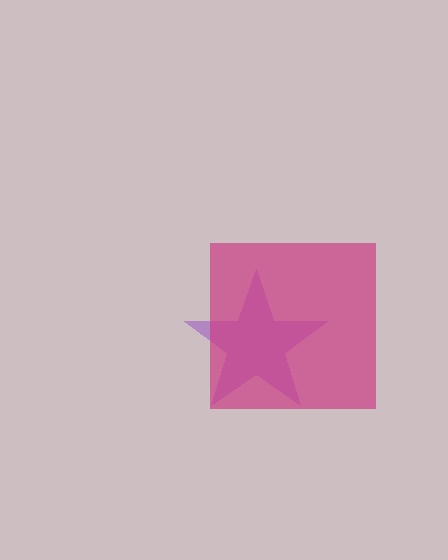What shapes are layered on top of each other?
The layered shapes are: a purple star, a magenta square.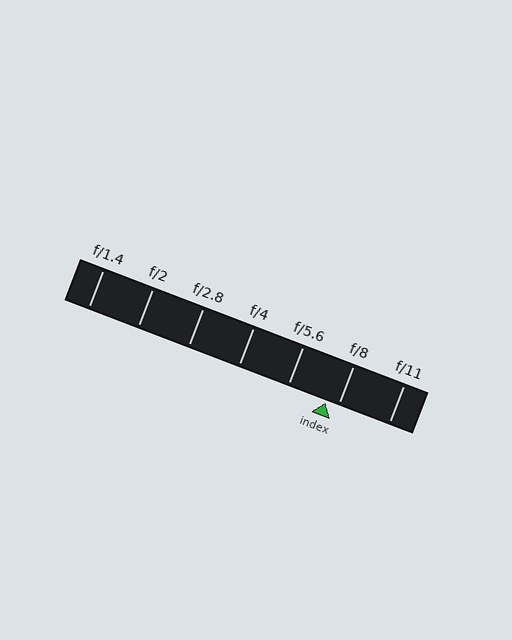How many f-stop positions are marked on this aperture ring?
There are 7 f-stop positions marked.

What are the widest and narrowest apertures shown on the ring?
The widest aperture shown is f/1.4 and the narrowest is f/11.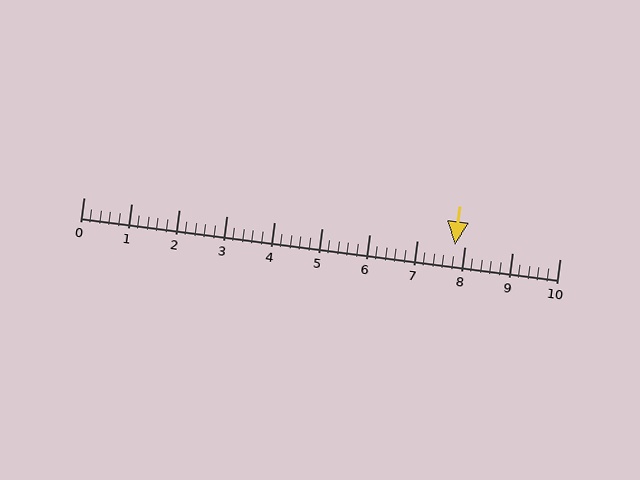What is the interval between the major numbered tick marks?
The major tick marks are spaced 1 units apart.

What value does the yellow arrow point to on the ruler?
The yellow arrow points to approximately 7.8.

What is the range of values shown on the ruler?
The ruler shows values from 0 to 10.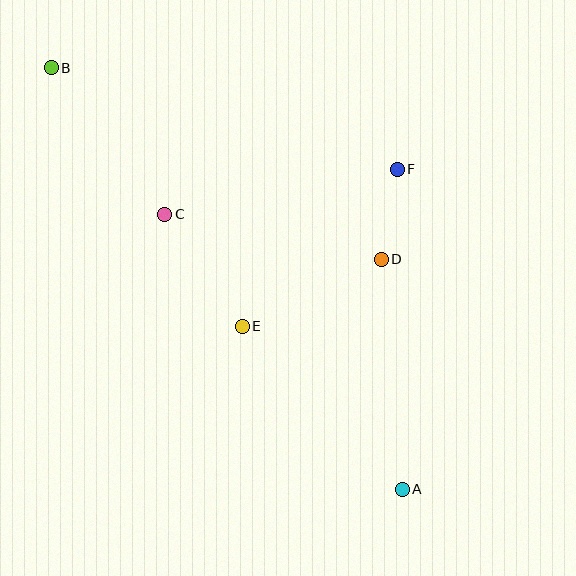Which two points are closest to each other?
Points D and F are closest to each other.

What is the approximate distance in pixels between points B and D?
The distance between B and D is approximately 382 pixels.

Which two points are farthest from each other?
Points A and B are farthest from each other.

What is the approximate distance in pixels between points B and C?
The distance between B and C is approximately 185 pixels.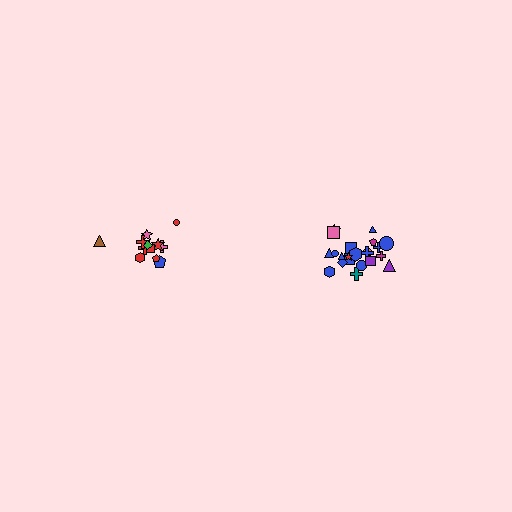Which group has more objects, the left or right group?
The right group.